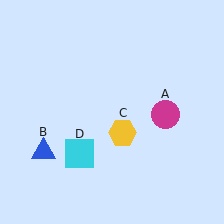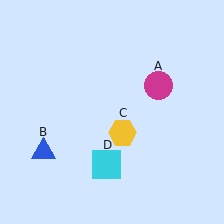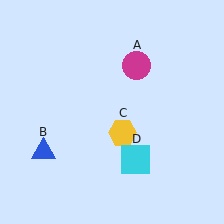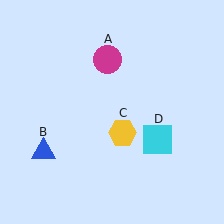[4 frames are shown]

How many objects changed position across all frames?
2 objects changed position: magenta circle (object A), cyan square (object D).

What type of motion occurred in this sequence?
The magenta circle (object A), cyan square (object D) rotated counterclockwise around the center of the scene.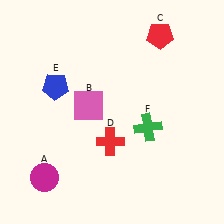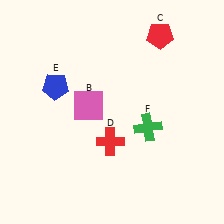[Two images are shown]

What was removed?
The magenta circle (A) was removed in Image 2.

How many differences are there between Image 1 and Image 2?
There is 1 difference between the two images.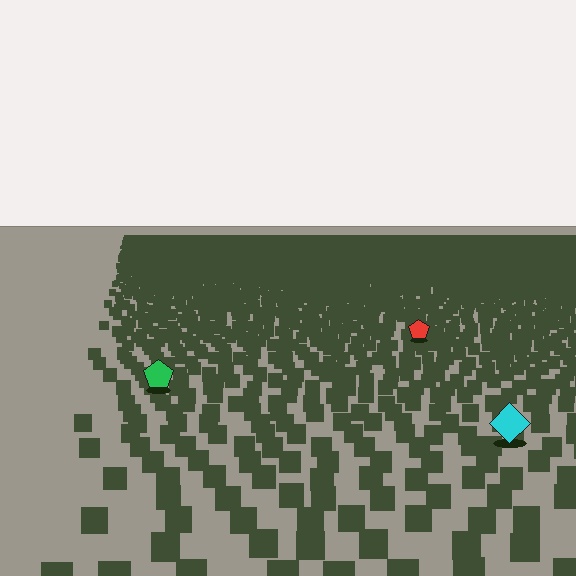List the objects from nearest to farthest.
From nearest to farthest: the cyan diamond, the green pentagon, the red pentagon.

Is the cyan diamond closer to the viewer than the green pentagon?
Yes. The cyan diamond is closer — you can tell from the texture gradient: the ground texture is coarser near it.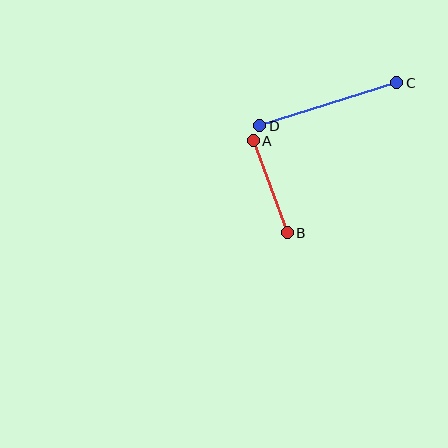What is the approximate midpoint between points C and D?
The midpoint is at approximately (328, 104) pixels.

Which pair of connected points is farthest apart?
Points C and D are farthest apart.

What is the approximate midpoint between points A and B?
The midpoint is at approximately (270, 187) pixels.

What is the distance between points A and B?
The distance is approximately 98 pixels.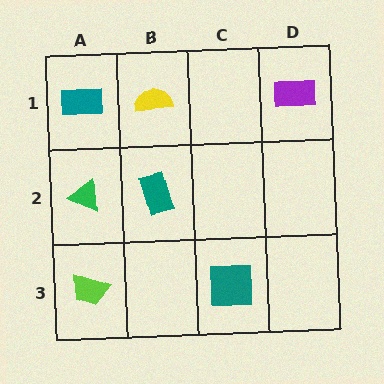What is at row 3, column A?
A lime trapezoid.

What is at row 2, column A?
A green triangle.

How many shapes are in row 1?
3 shapes.